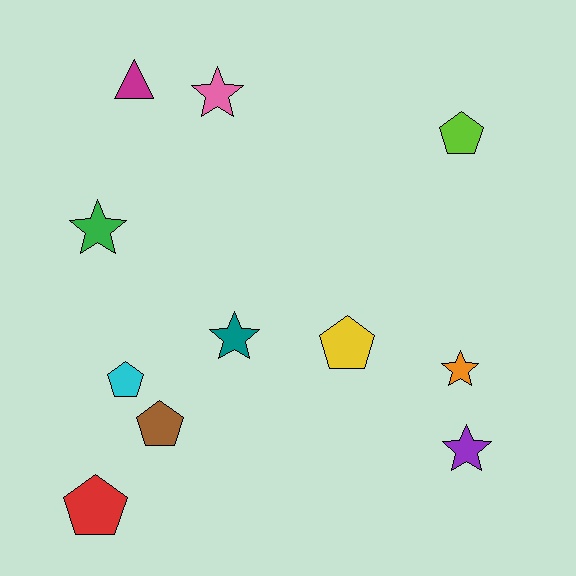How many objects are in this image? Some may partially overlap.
There are 11 objects.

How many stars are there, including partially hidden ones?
There are 5 stars.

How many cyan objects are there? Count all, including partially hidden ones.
There is 1 cyan object.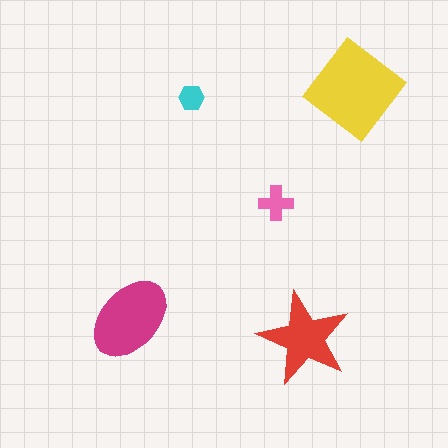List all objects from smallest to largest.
The cyan hexagon, the pink cross, the red star, the magenta ellipse, the yellow diamond.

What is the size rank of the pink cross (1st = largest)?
4th.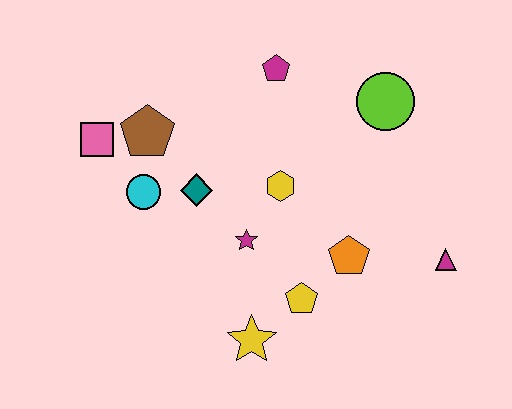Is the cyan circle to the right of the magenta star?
No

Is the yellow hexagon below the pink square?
Yes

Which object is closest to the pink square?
The brown pentagon is closest to the pink square.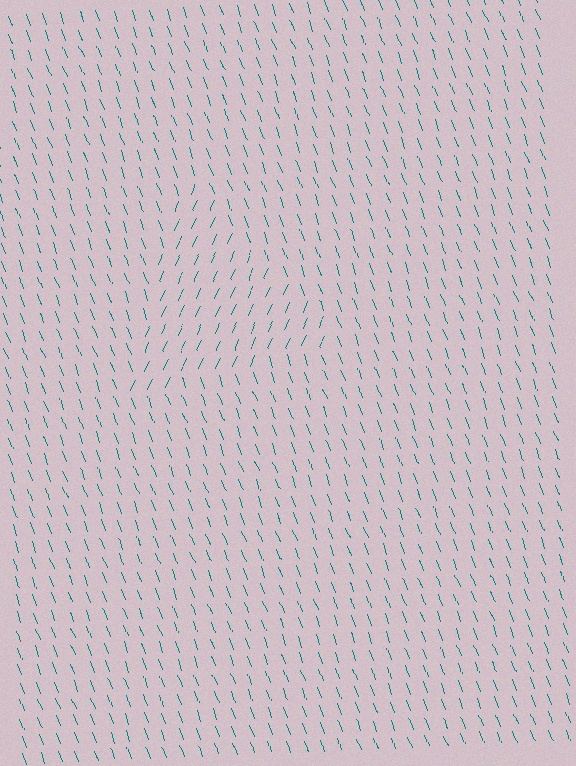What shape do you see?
I see a triangle.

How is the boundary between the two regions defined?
The boundary is defined purely by a change in line orientation (approximately 45 degrees difference). All lines are the same color and thickness.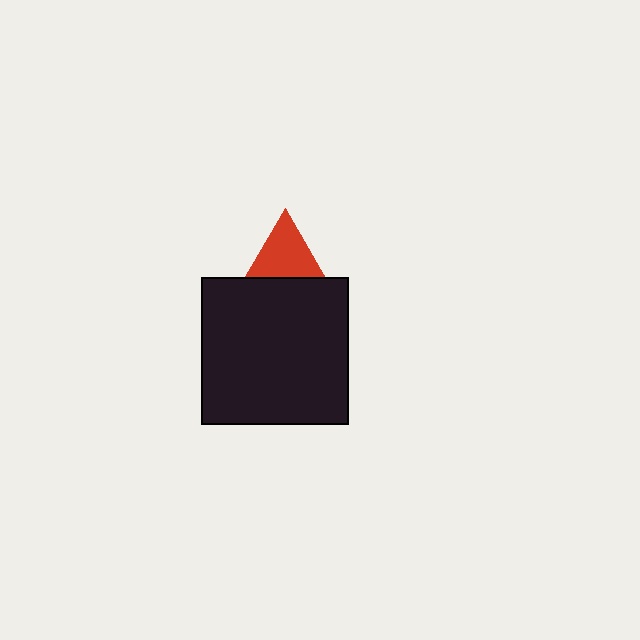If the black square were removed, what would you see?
You would see the complete red triangle.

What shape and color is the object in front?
The object in front is a black square.